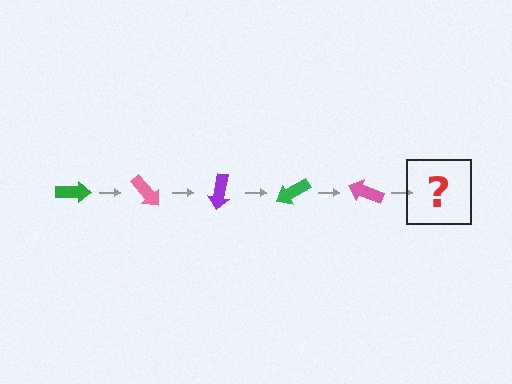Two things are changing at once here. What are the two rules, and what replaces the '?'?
The two rules are that it rotates 50 degrees each step and the color cycles through green, pink, and purple. The '?' should be a purple arrow, rotated 250 degrees from the start.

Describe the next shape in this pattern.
It should be a purple arrow, rotated 250 degrees from the start.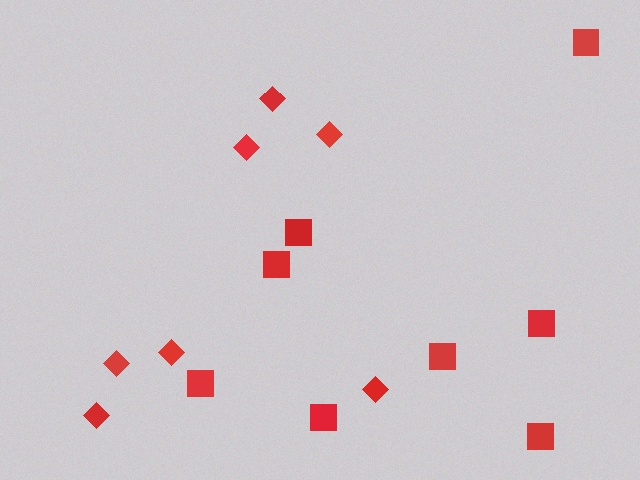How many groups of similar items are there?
There are 2 groups: one group of diamonds (7) and one group of squares (8).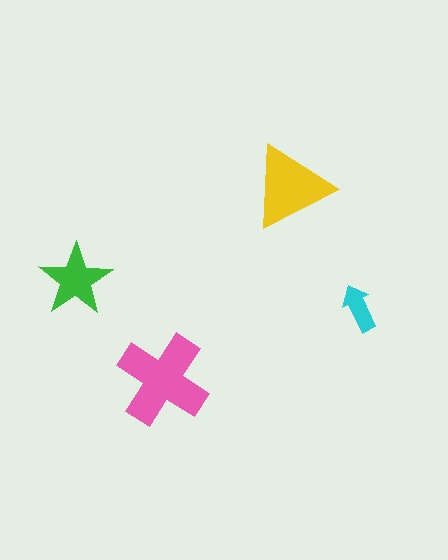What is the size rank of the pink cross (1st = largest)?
1st.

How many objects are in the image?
There are 4 objects in the image.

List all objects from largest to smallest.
The pink cross, the yellow triangle, the green star, the cyan arrow.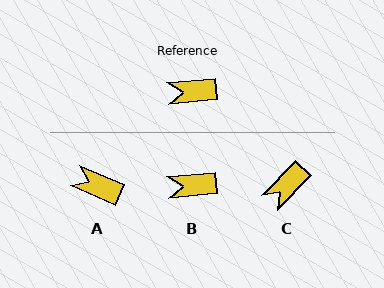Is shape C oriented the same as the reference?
No, it is off by about 40 degrees.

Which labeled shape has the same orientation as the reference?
B.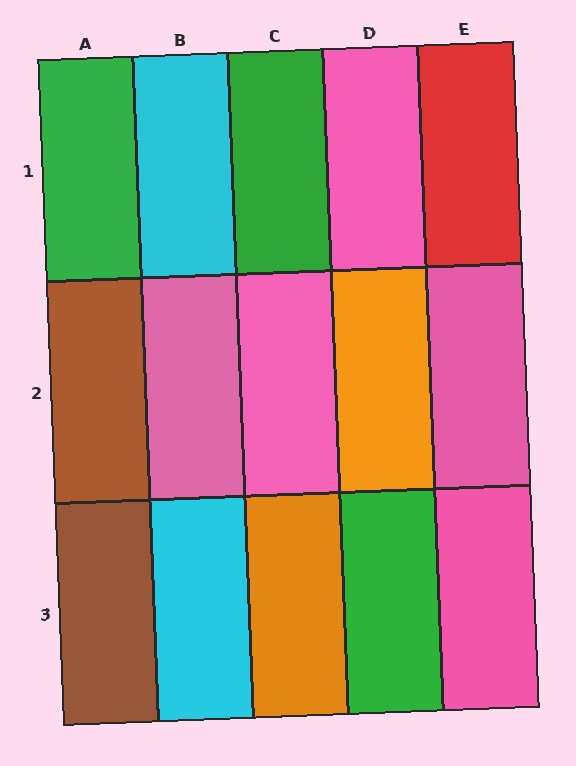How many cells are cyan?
2 cells are cyan.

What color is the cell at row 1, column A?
Green.